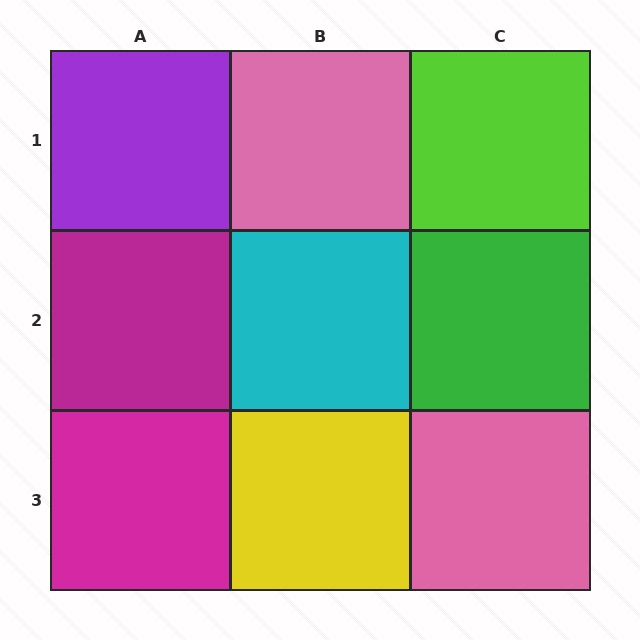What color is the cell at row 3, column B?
Yellow.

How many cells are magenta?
2 cells are magenta.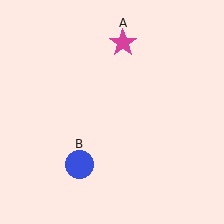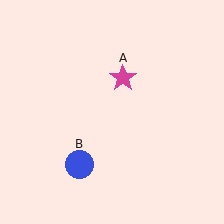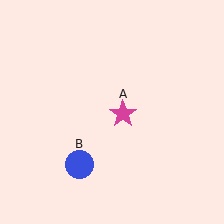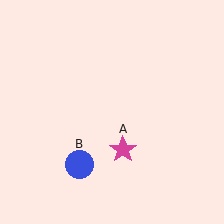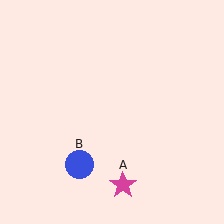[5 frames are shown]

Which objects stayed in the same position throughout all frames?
Blue circle (object B) remained stationary.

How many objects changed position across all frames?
1 object changed position: magenta star (object A).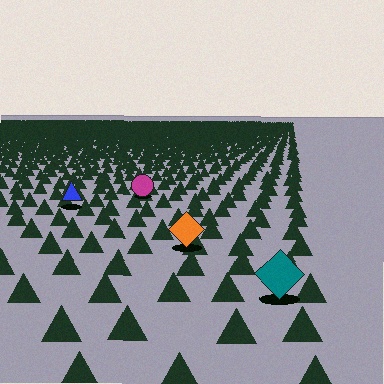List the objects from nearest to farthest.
From nearest to farthest: the teal diamond, the orange diamond, the blue triangle, the magenta circle.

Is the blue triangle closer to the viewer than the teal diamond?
No. The teal diamond is closer — you can tell from the texture gradient: the ground texture is coarser near it.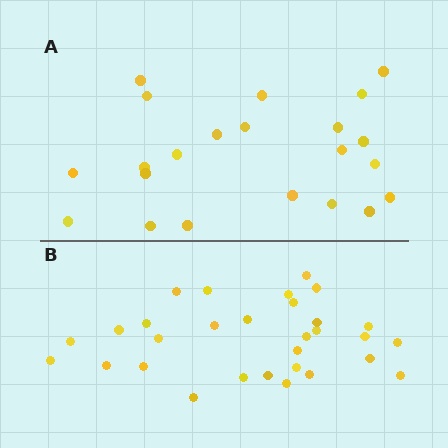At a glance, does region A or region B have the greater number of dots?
Region B (the bottom region) has more dots.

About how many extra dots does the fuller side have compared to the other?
Region B has roughly 8 or so more dots than region A.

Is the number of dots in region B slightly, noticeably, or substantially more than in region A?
Region B has noticeably more, but not dramatically so. The ratio is roughly 1.4 to 1.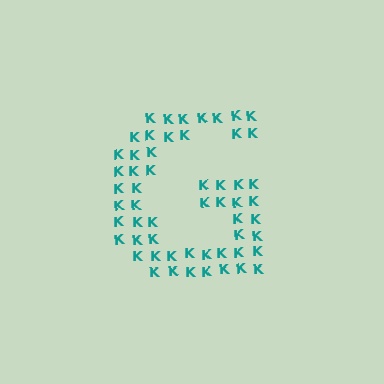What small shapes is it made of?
It is made of small letter K's.